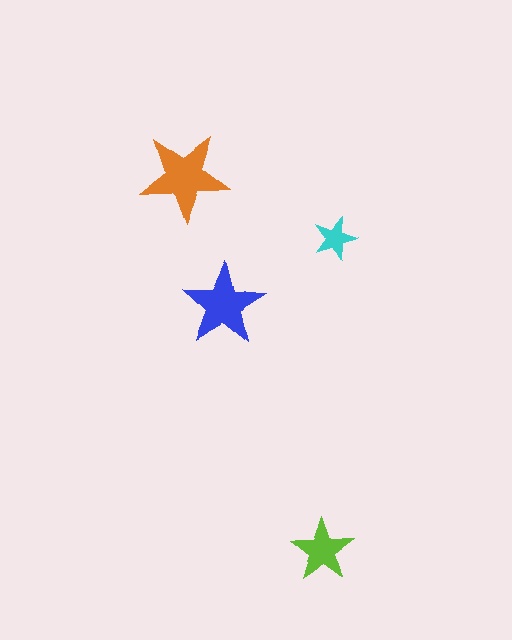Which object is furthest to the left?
The orange star is leftmost.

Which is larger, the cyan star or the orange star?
The orange one.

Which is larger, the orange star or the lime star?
The orange one.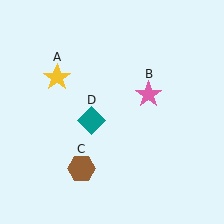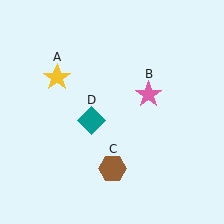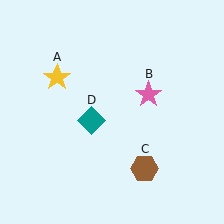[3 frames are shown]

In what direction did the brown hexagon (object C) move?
The brown hexagon (object C) moved right.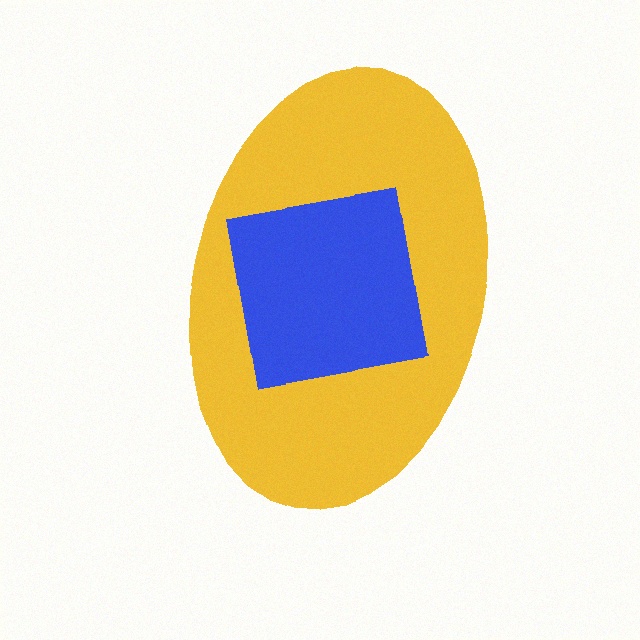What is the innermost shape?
The blue square.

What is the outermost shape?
The yellow ellipse.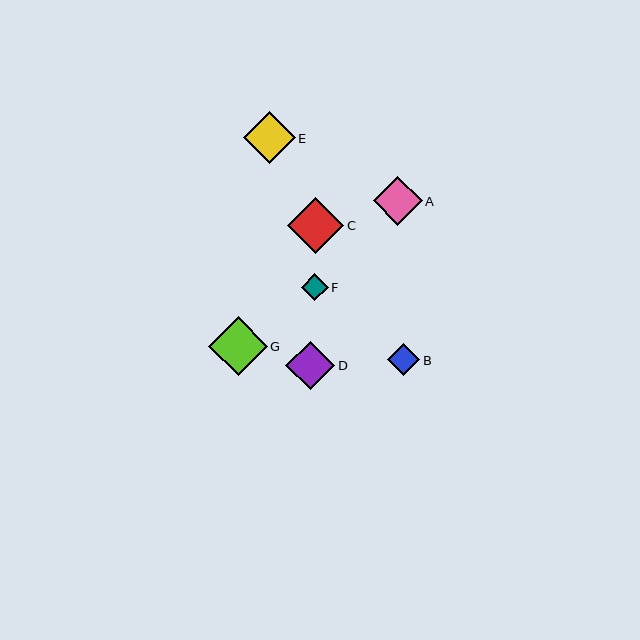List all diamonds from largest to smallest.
From largest to smallest: G, C, E, D, A, B, F.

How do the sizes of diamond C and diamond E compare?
Diamond C and diamond E are approximately the same size.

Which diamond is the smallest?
Diamond F is the smallest with a size of approximately 26 pixels.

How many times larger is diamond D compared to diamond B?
Diamond D is approximately 1.5 times the size of diamond B.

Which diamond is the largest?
Diamond G is the largest with a size of approximately 58 pixels.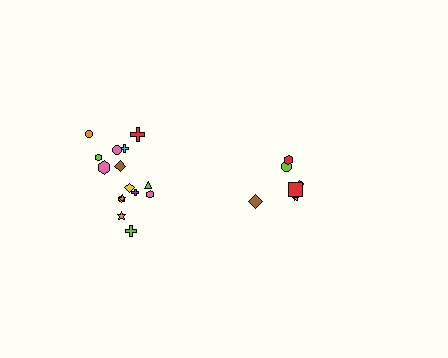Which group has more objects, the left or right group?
The left group.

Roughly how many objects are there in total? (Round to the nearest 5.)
Roughly 20 objects in total.